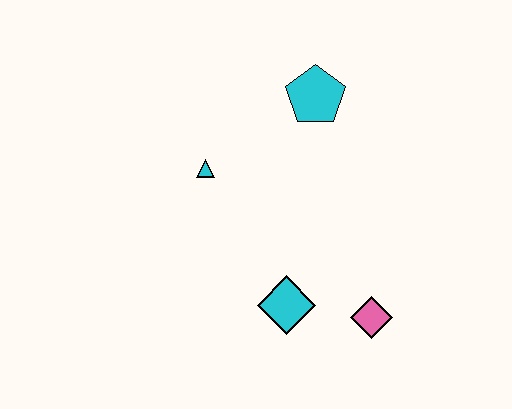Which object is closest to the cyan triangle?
The cyan pentagon is closest to the cyan triangle.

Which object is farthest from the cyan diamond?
The cyan pentagon is farthest from the cyan diamond.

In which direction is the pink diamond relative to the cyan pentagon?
The pink diamond is below the cyan pentagon.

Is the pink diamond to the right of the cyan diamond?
Yes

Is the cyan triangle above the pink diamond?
Yes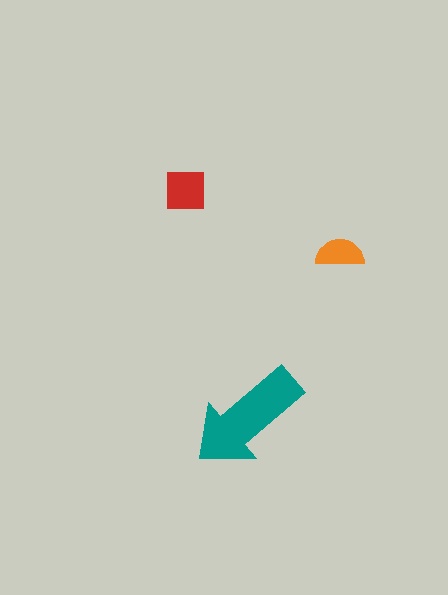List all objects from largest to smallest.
The teal arrow, the red square, the orange semicircle.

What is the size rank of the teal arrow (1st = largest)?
1st.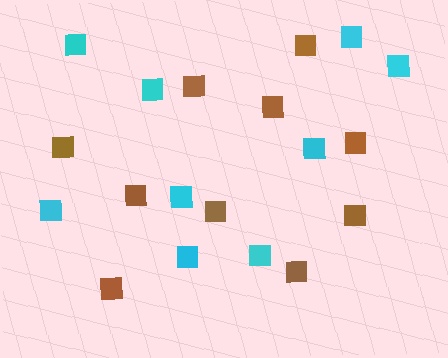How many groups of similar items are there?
There are 2 groups: one group of brown squares (10) and one group of cyan squares (9).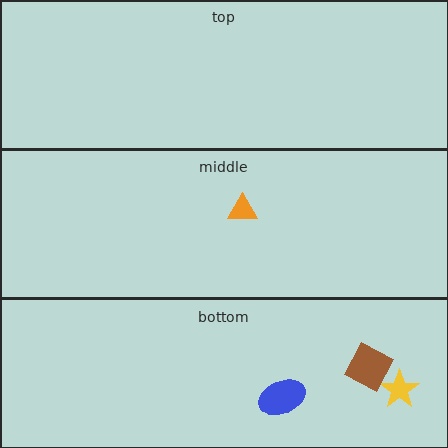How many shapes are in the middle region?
1.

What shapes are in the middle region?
The orange triangle.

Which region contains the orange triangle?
The middle region.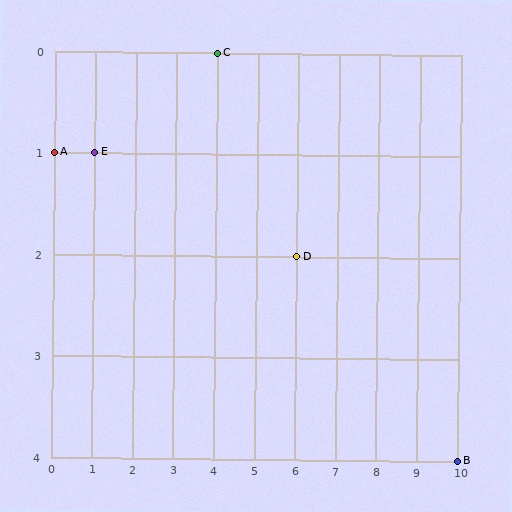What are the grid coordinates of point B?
Point B is at grid coordinates (10, 4).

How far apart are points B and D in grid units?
Points B and D are 4 columns and 2 rows apart (about 4.5 grid units diagonally).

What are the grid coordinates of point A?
Point A is at grid coordinates (0, 1).